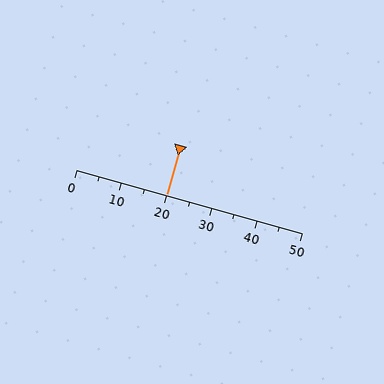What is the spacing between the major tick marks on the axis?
The major ticks are spaced 10 apart.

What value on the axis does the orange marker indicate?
The marker indicates approximately 20.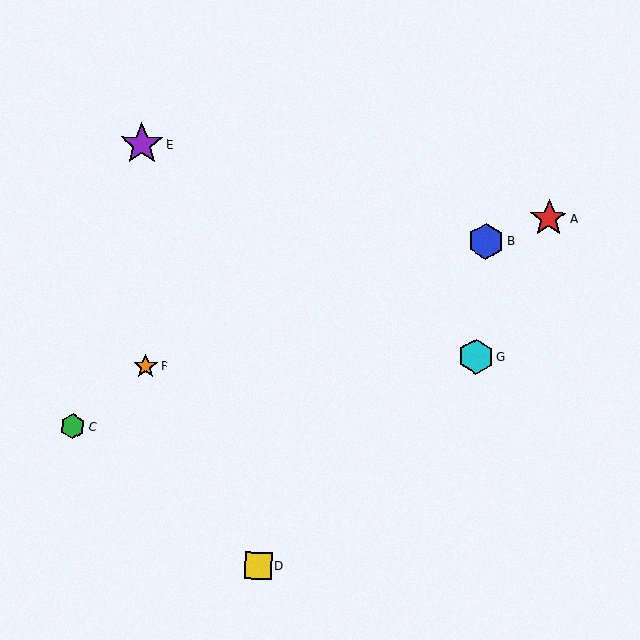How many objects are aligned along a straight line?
3 objects (A, B, F) are aligned along a straight line.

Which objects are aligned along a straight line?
Objects A, B, F are aligned along a straight line.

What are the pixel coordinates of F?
Object F is at (146, 366).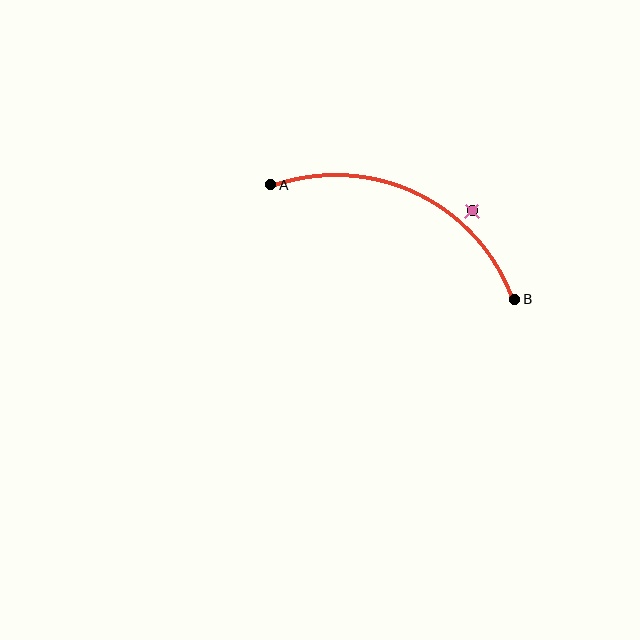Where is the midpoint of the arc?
The arc midpoint is the point on the curve farthest from the straight line joining A and B. It sits above that line.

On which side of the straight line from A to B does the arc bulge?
The arc bulges above the straight line connecting A and B.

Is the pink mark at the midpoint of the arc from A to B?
No — the pink mark does not lie on the arc at all. It sits slightly outside the curve.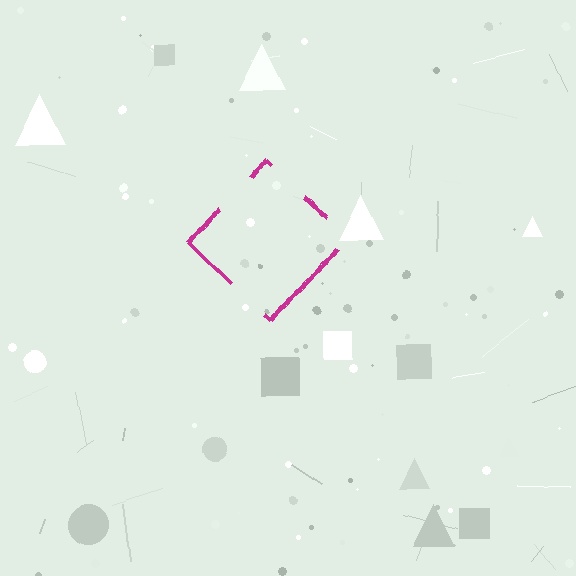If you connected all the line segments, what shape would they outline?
They would outline a diamond.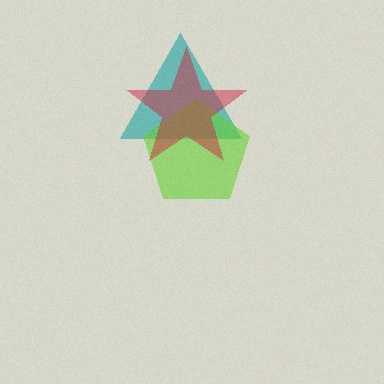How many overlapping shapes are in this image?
There are 3 overlapping shapes in the image.